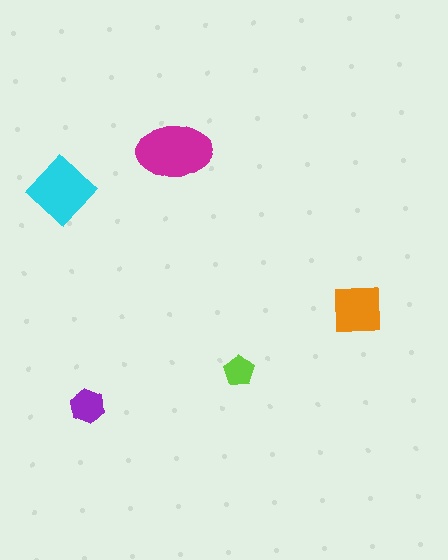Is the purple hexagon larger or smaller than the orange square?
Smaller.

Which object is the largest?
The magenta ellipse.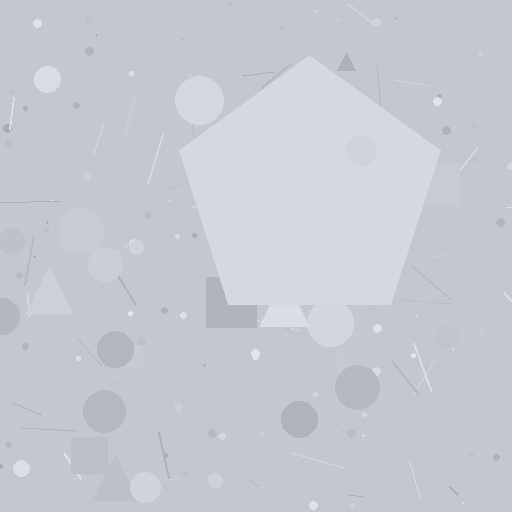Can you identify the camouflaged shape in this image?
The camouflaged shape is a pentagon.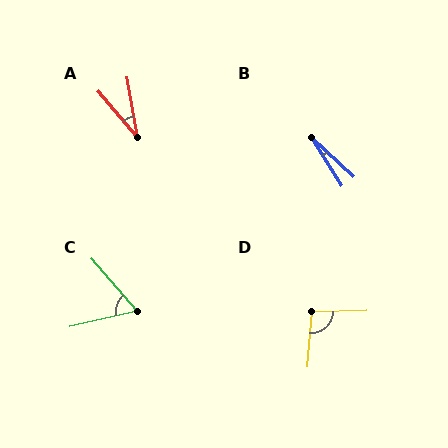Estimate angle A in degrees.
Approximately 30 degrees.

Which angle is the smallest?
B, at approximately 15 degrees.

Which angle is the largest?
D, at approximately 96 degrees.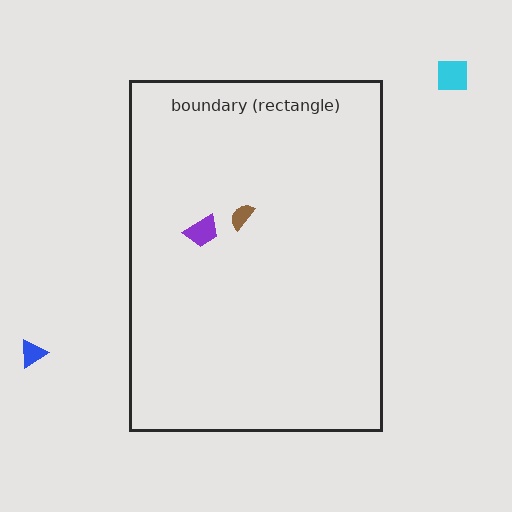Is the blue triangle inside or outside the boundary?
Outside.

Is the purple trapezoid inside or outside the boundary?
Inside.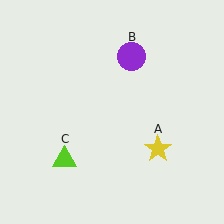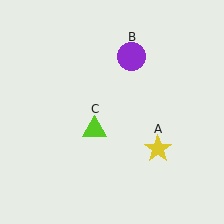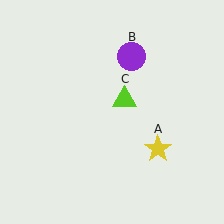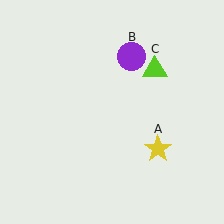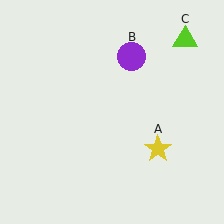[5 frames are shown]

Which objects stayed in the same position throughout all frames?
Yellow star (object A) and purple circle (object B) remained stationary.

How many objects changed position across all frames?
1 object changed position: lime triangle (object C).